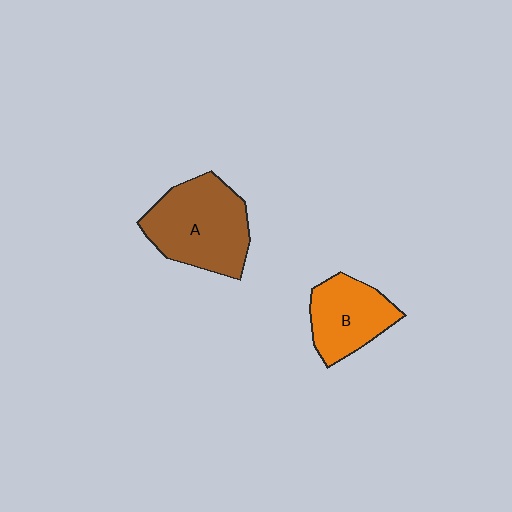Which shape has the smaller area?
Shape B (orange).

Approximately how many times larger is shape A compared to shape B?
Approximately 1.4 times.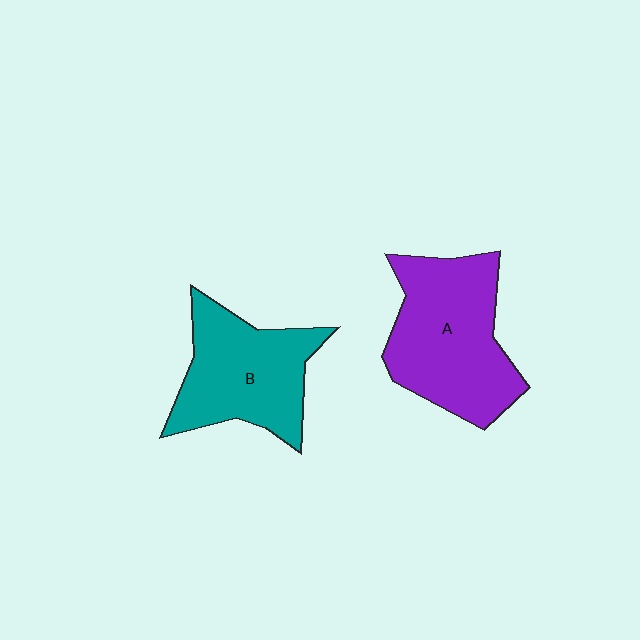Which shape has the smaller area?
Shape B (teal).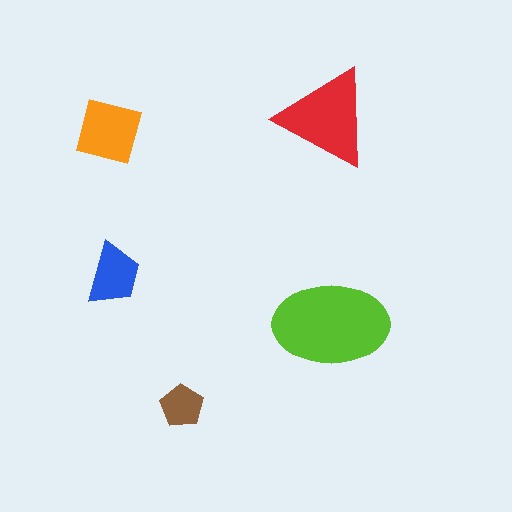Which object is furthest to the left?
The orange square is leftmost.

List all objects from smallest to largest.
The brown pentagon, the blue trapezoid, the orange square, the red triangle, the lime ellipse.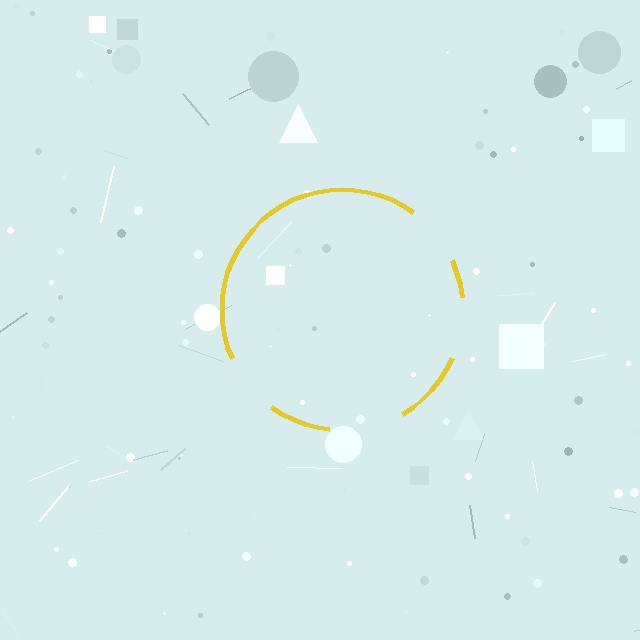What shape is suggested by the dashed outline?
The dashed outline suggests a circle.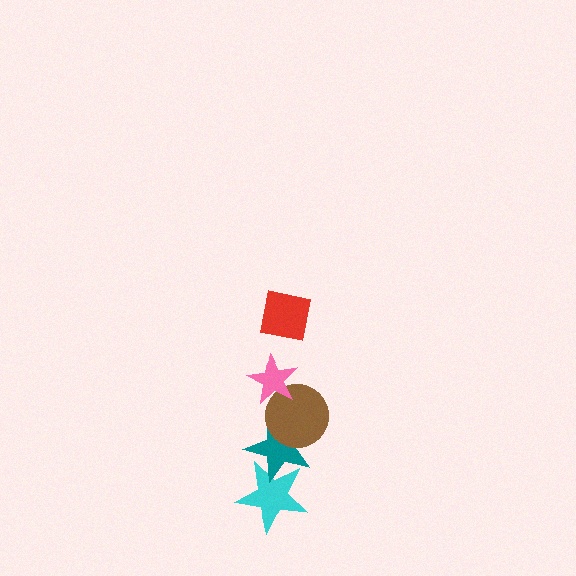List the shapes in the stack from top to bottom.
From top to bottom: the red square, the pink star, the brown circle, the teal star, the cyan star.